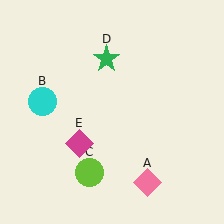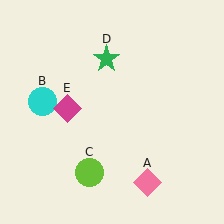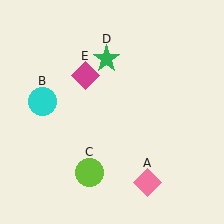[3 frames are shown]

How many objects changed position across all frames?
1 object changed position: magenta diamond (object E).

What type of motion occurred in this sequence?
The magenta diamond (object E) rotated clockwise around the center of the scene.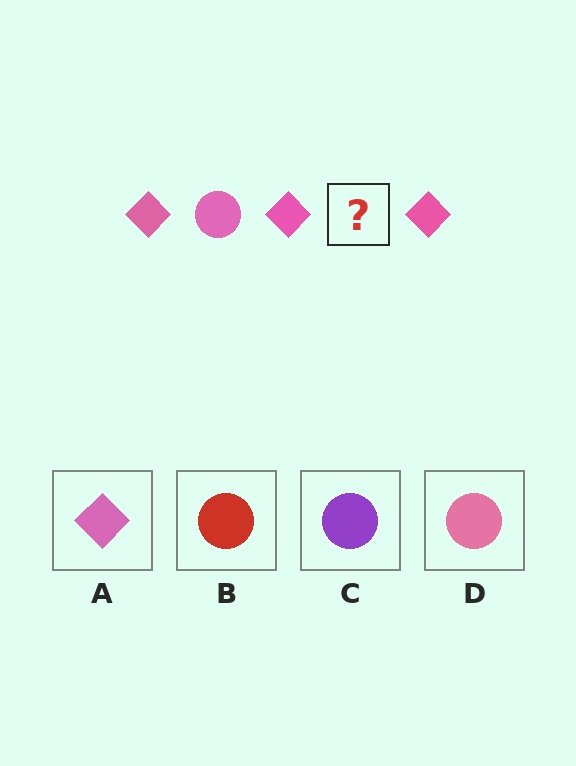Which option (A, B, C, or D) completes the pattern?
D.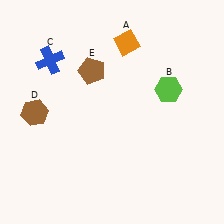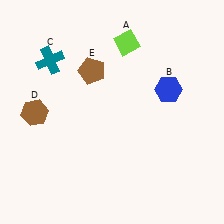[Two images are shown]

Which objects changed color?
A changed from orange to lime. B changed from lime to blue. C changed from blue to teal.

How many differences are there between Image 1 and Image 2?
There are 3 differences between the two images.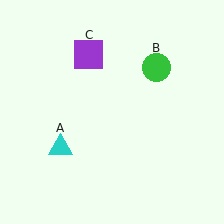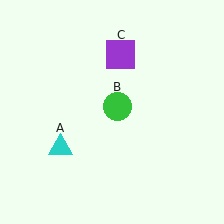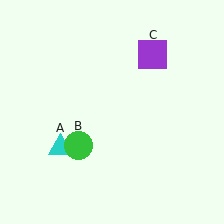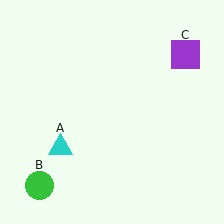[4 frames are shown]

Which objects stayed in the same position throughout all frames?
Cyan triangle (object A) remained stationary.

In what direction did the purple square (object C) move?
The purple square (object C) moved right.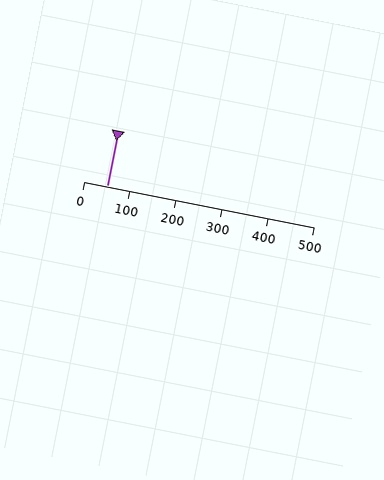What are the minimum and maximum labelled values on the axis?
The axis runs from 0 to 500.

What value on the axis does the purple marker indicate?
The marker indicates approximately 50.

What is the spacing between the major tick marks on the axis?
The major ticks are spaced 100 apart.